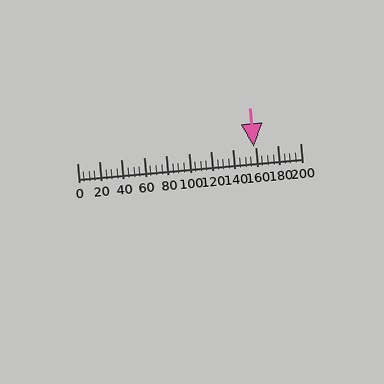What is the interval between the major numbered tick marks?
The major tick marks are spaced 20 units apart.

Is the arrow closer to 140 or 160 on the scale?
The arrow is closer to 160.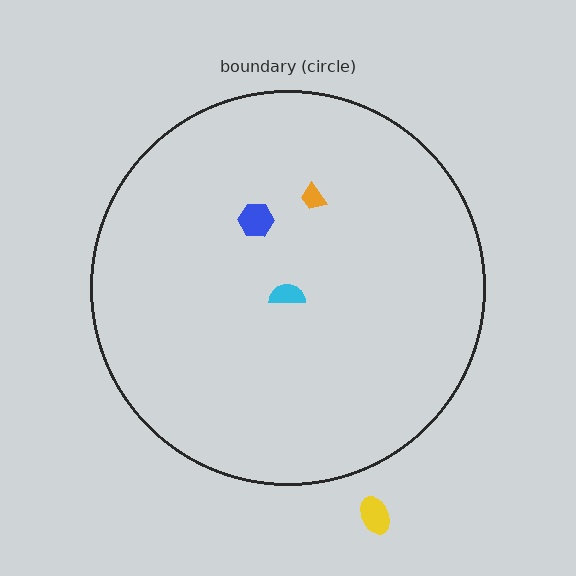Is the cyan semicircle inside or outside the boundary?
Inside.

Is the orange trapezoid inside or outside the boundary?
Inside.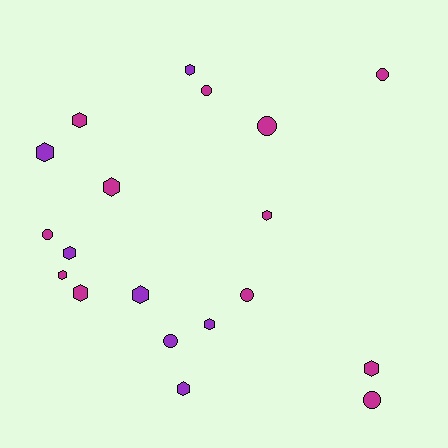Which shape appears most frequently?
Hexagon, with 12 objects.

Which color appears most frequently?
Magenta, with 12 objects.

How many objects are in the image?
There are 19 objects.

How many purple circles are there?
There is 1 purple circle.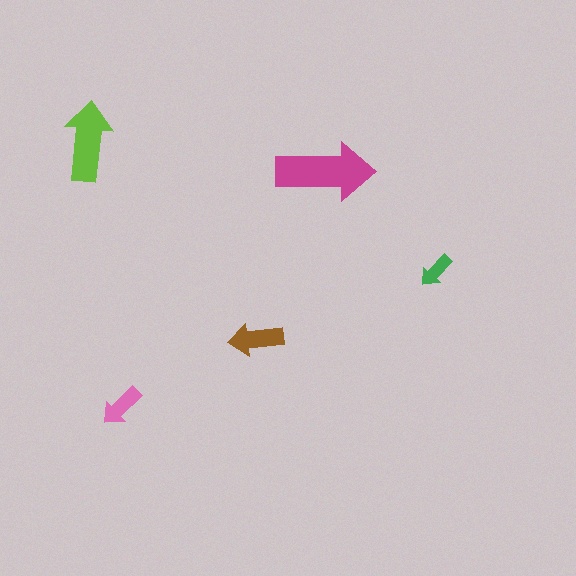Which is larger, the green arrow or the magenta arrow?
The magenta one.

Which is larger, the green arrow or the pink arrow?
The pink one.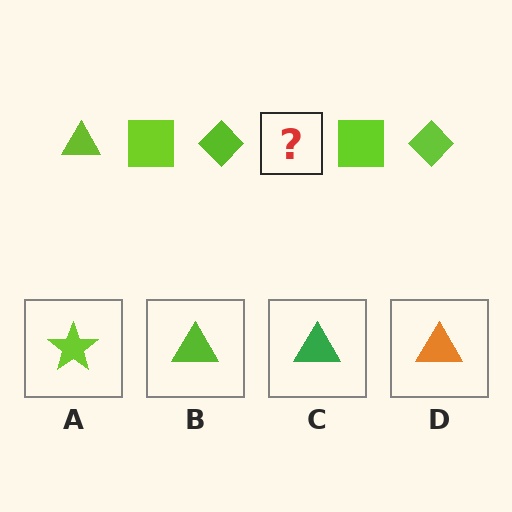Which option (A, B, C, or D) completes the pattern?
B.